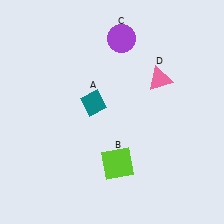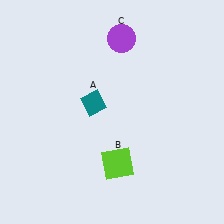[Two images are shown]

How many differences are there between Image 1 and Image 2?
There is 1 difference between the two images.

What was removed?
The pink triangle (D) was removed in Image 2.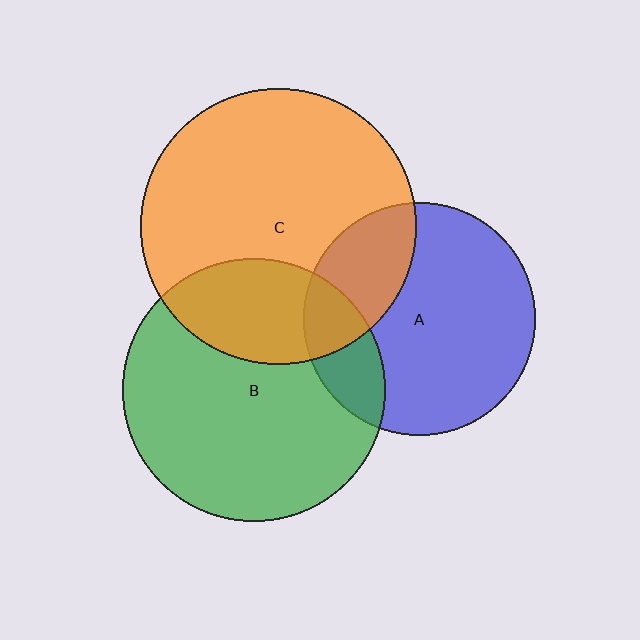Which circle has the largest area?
Circle C (orange).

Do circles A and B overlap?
Yes.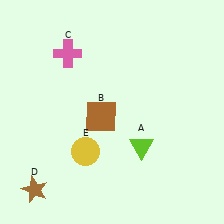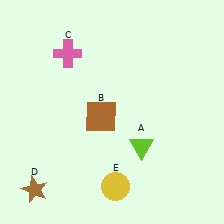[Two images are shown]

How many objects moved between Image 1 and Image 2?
1 object moved between the two images.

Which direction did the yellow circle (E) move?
The yellow circle (E) moved down.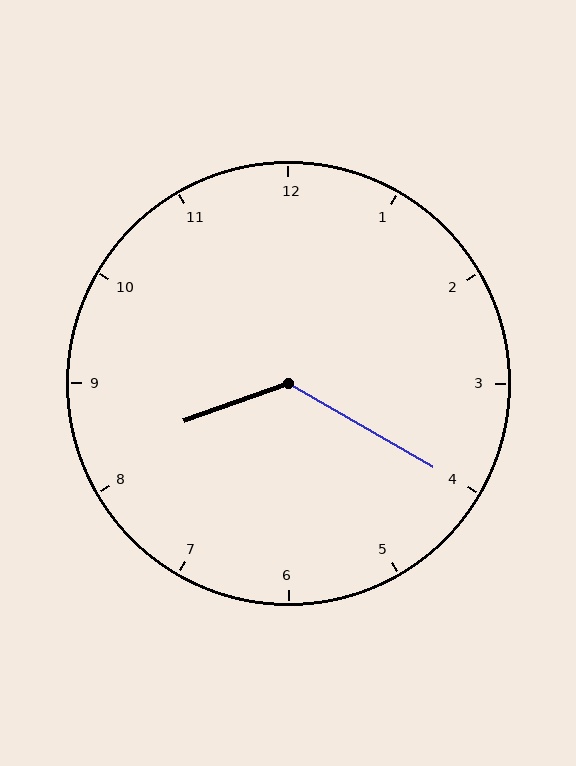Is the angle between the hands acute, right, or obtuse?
It is obtuse.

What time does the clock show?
8:20.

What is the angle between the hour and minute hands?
Approximately 130 degrees.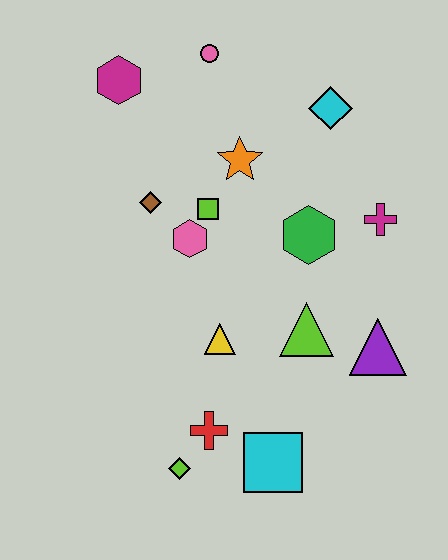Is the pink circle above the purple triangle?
Yes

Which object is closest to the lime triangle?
The purple triangle is closest to the lime triangle.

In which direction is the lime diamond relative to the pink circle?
The lime diamond is below the pink circle.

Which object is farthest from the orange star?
The lime diamond is farthest from the orange star.